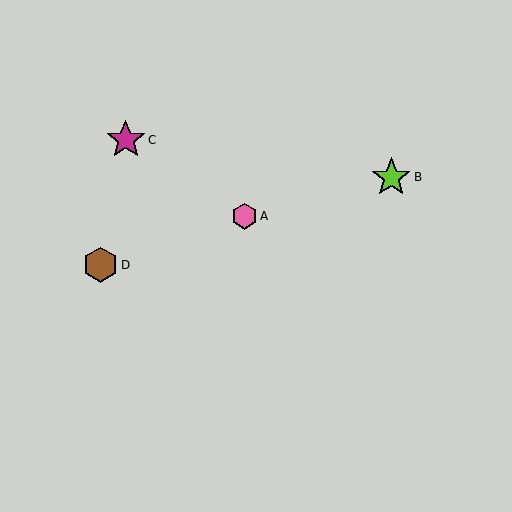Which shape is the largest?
The lime star (labeled B) is the largest.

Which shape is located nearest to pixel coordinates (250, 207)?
The pink hexagon (labeled A) at (244, 216) is nearest to that location.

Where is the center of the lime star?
The center of the lime star is at (391, 177).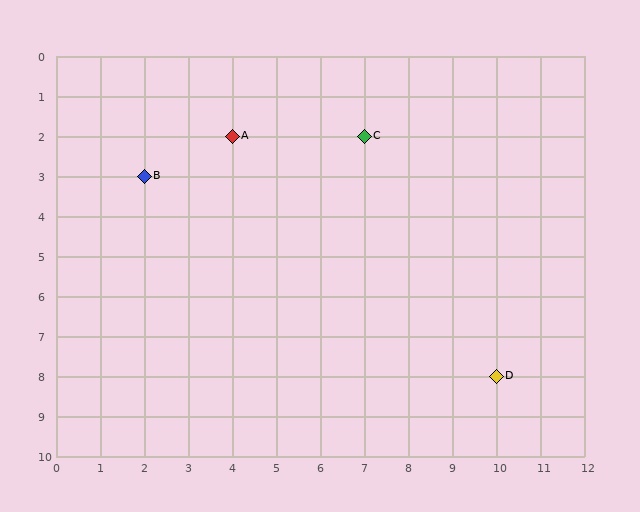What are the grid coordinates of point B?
Point B is at grid coordinates (2, 3).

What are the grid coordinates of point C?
Point C is at grid coordinates (7, 2).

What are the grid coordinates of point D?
Point D is at grid coordinates (10, 8).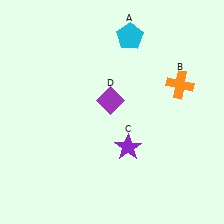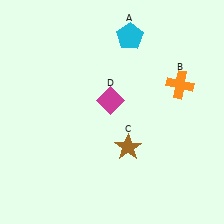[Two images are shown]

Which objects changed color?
C changed from purple to brown. D changed from purple to magenta.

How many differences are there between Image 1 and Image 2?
There are 2 differences between the two images.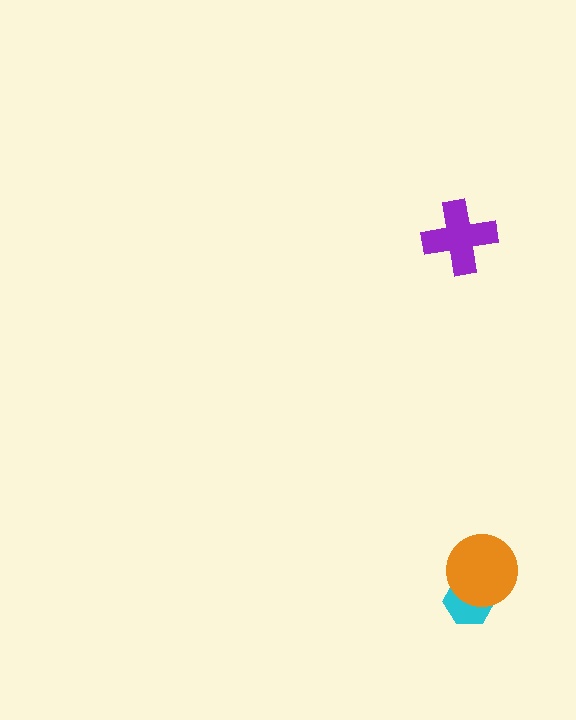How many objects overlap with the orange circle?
1 object overlaps with the orange circle.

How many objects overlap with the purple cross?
0 objects overlap with the purple cross.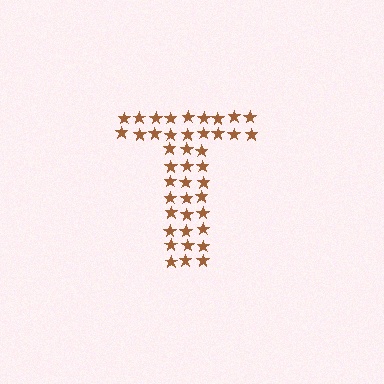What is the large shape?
The large shape is the letter T.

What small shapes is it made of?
It is made of small stars.